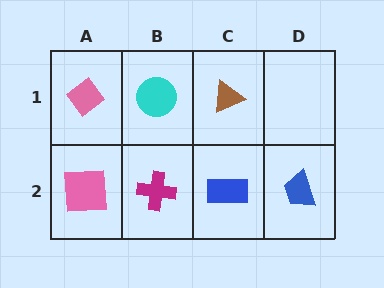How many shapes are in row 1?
3 shapes.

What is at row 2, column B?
A magenta cross.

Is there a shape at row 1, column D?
No, that cell is empty.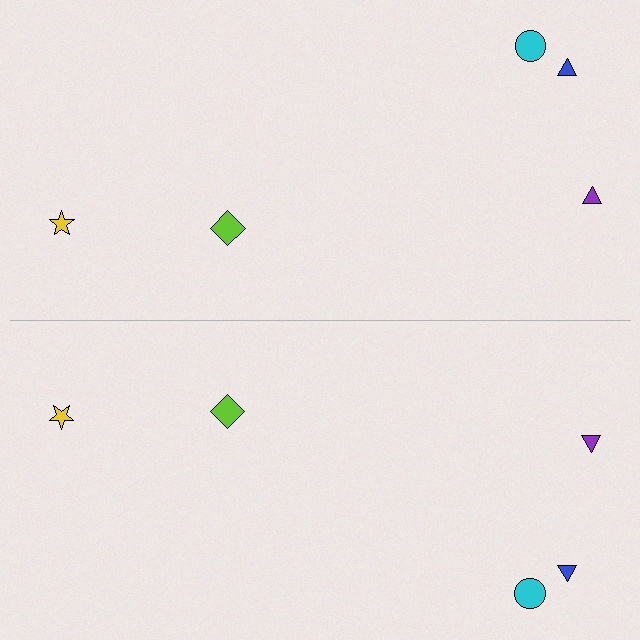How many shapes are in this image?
There are 10 shapes in this image.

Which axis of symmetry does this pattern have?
The pattern has a horizontal axis of symmetry running through the center of the image.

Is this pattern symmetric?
Yes, this pattern has bilateral (reflection) symmetry.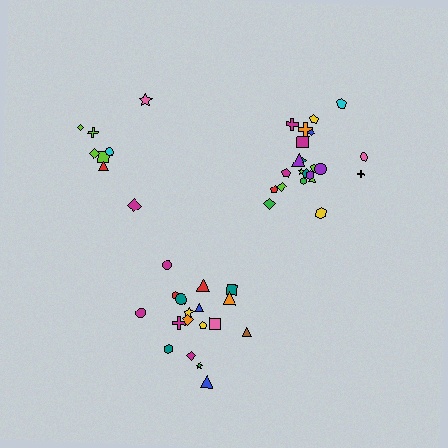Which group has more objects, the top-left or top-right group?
The top-right group.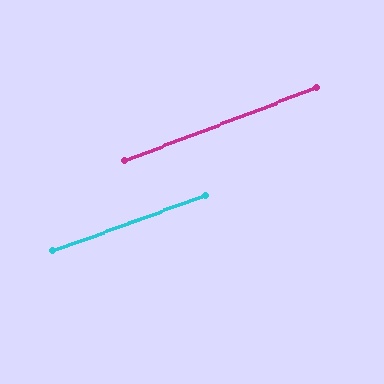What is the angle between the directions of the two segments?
Approximately 1 degree.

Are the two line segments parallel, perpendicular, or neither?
Parallel — their directions differ by only 1.1°.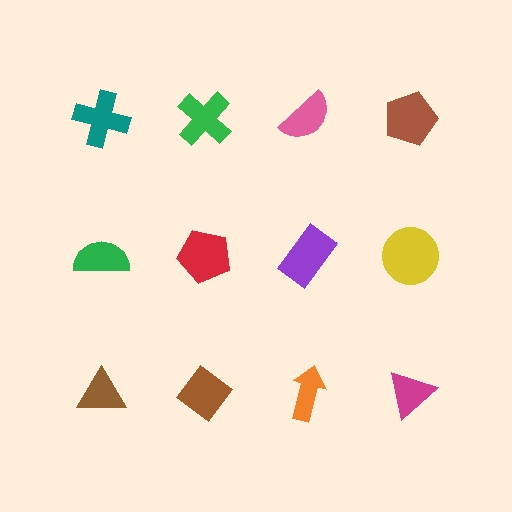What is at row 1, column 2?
A green cross.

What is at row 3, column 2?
A brown diamond.